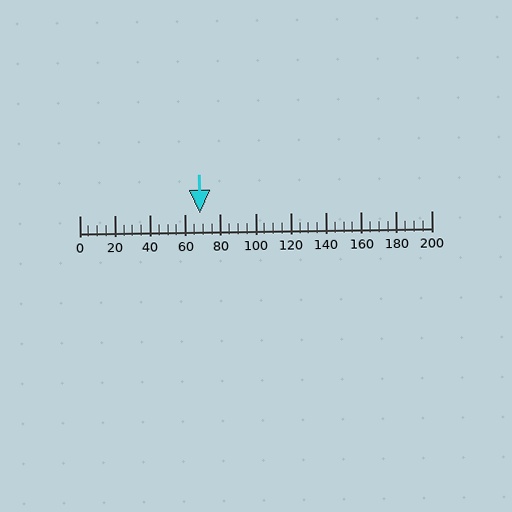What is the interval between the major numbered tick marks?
The major tick marks are spaced 20 units apart.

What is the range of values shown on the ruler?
The ruler shows values from 0 to 200.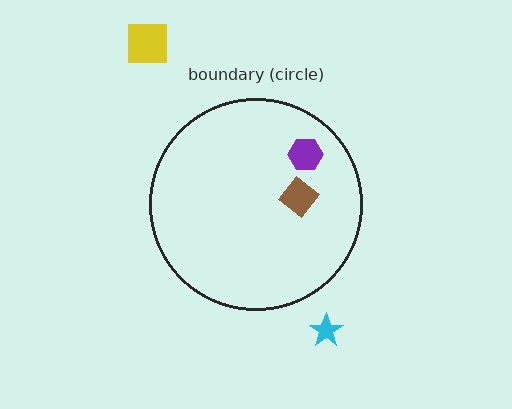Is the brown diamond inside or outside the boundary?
Inside.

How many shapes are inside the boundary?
2 inside, 2 outside.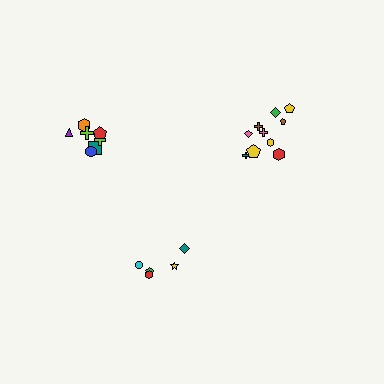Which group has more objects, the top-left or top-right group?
The top-right group.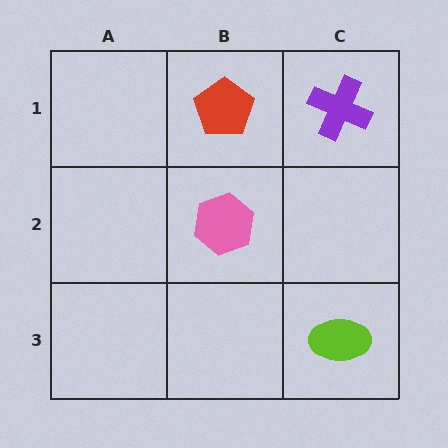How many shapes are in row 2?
1 shape.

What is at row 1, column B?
A red pentagon.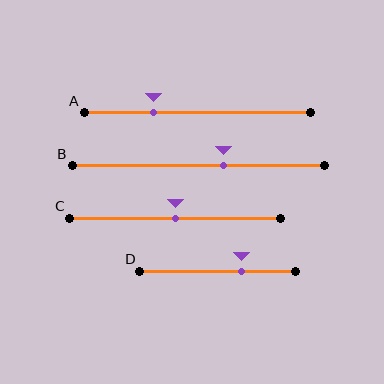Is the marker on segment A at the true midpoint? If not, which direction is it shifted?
No, the marker on segment A is shifted to the left by about 19% of the segment length.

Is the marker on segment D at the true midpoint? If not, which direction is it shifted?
No, the marker on segment D is shifted to the right by about 15% of the segment length.